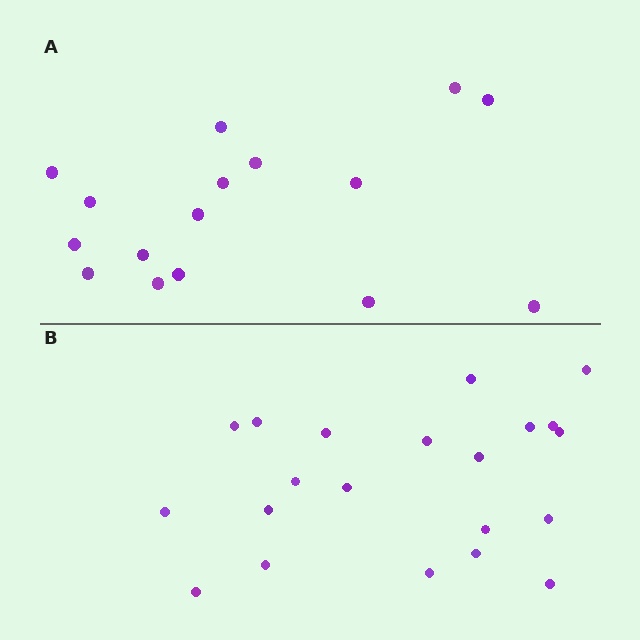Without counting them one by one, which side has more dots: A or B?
Region B (the bottom region) has more dots.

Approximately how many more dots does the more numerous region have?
Region B has about 5 more dots than region A.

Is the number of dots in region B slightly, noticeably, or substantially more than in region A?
Region B has noticeably more, but not dramatically so. The ratio is roughly 1.3 to 1.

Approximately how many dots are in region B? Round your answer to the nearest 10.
About 20 dots. (The exact count is 21, which rounds to 20.)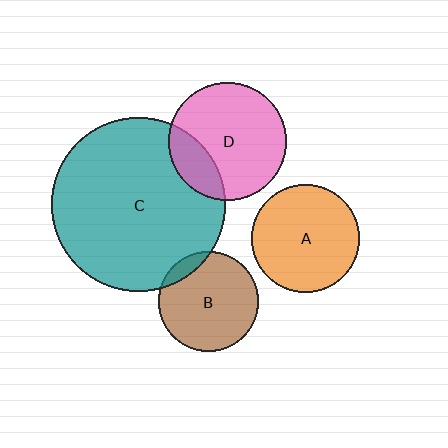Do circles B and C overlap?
Yes.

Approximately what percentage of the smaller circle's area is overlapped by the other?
Approximately 10%.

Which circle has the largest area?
Circle C (teal).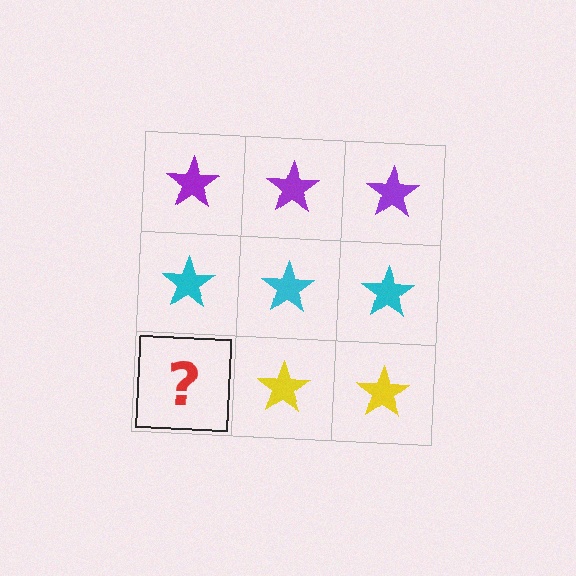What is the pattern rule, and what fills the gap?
The rule is that each row has a consistent color. The gap should be filled with a yellow star.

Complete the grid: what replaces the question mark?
The question mark should be replaced with a yellow star.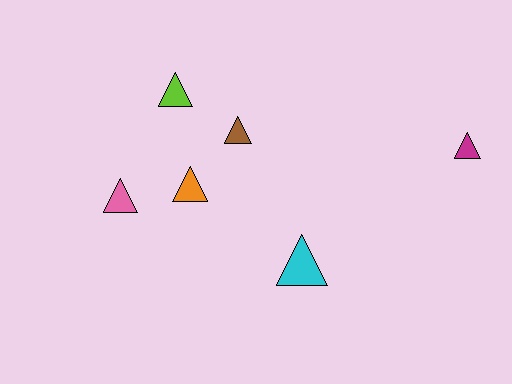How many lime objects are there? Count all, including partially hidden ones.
There is 1 lime object.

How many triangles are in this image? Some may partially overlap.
There are 6 triangles.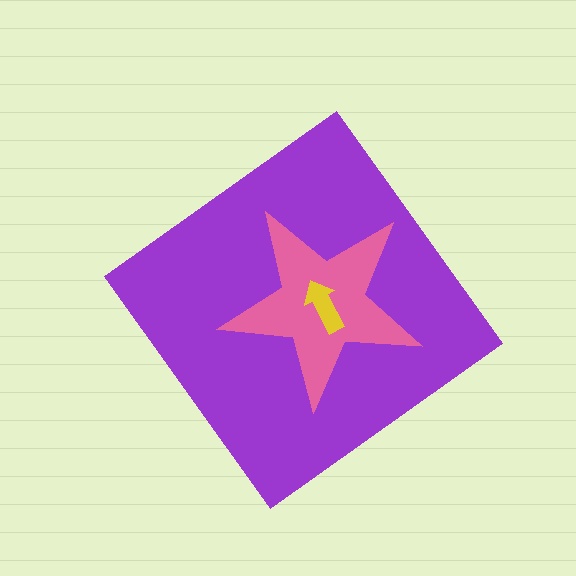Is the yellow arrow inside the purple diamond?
Yes.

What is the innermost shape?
The yellow arrow.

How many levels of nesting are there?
3.